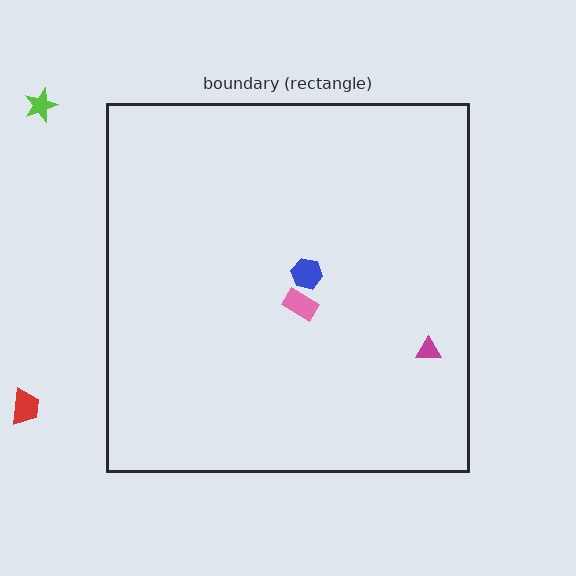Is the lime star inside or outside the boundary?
Outside.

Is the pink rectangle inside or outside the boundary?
Inside.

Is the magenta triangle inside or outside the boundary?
Inside.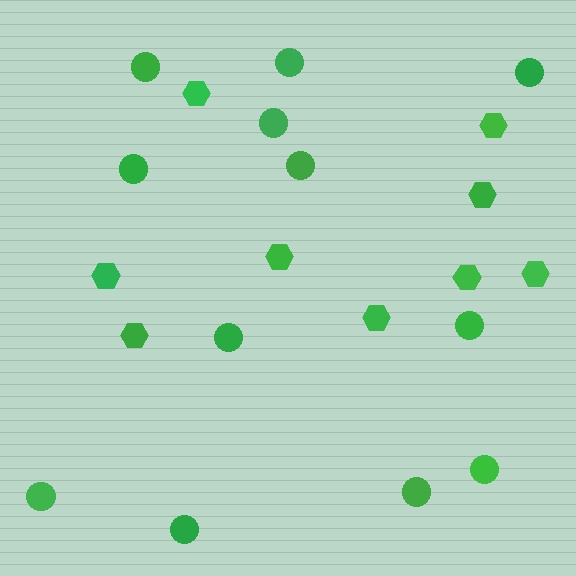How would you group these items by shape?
There are 2 groups: one group of hexagons (9) and one group of circles (12).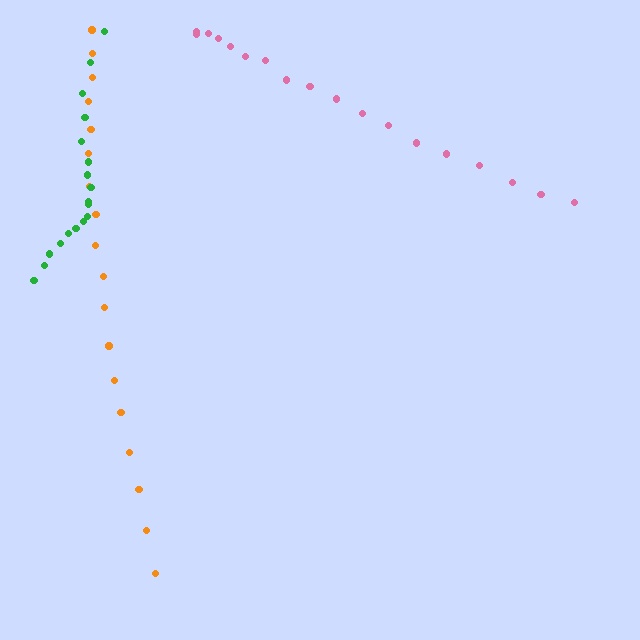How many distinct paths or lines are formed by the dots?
There are 3 distinct paths.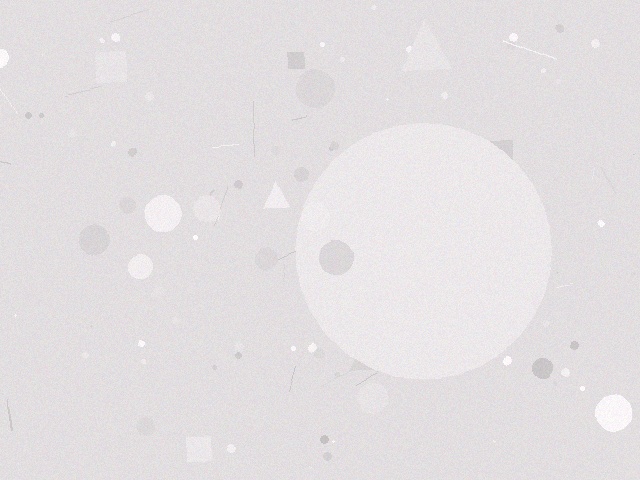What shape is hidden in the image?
A circle is hidden in the image.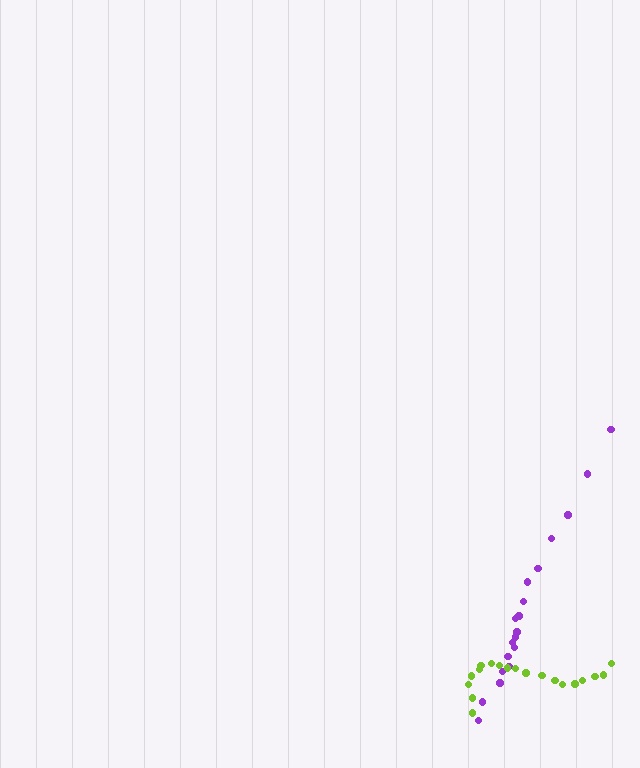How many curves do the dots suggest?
There are 2 distinct paths.